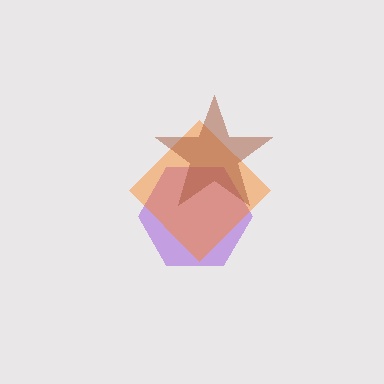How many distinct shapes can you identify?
There are 3 distinct shapes: a purple hexagon, an orange diamond, a brown star.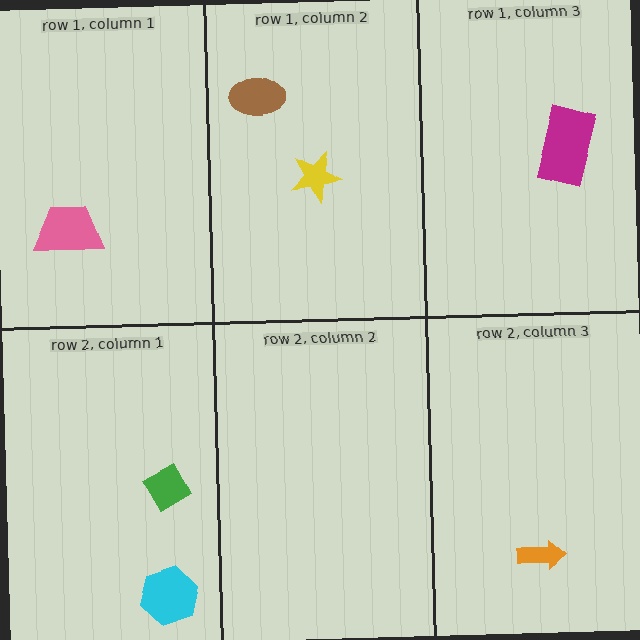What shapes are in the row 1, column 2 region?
The brown ellipse, the yellow star.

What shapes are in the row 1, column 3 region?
The magenta rectangle.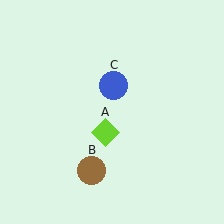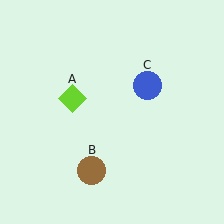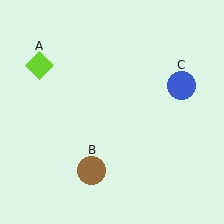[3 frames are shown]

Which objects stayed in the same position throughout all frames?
Brown circle (object B) remained stationary.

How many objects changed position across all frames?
2 objects changed position: lime diamond (object A), blue circle (object C).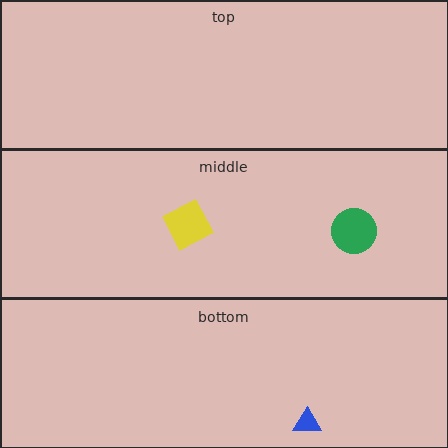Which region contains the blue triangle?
The bottom region.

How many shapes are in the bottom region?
1.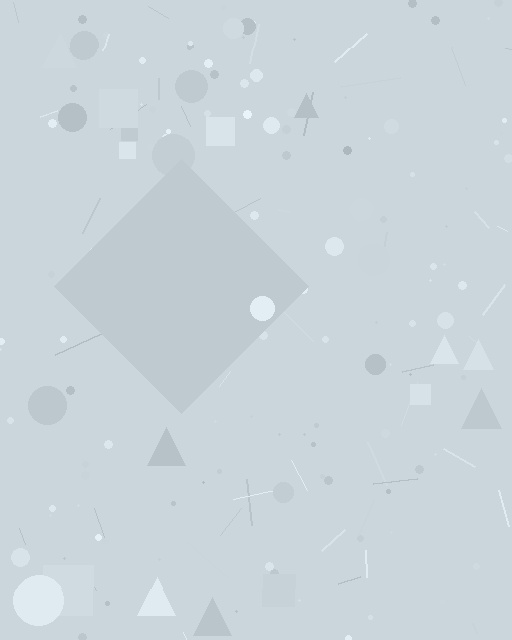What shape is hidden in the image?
A diamond is hidden in the image.